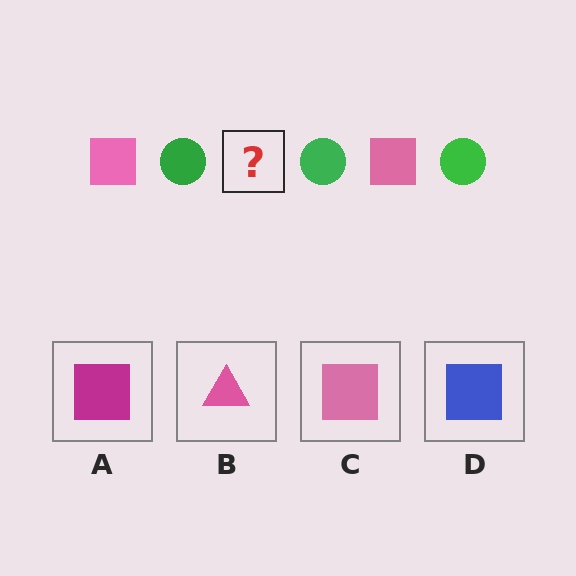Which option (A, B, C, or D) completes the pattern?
C.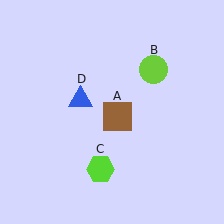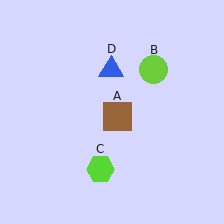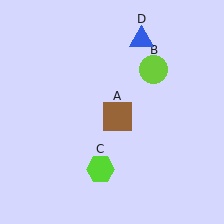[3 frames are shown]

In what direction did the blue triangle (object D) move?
The blue triangle (object D) moved up and to the right.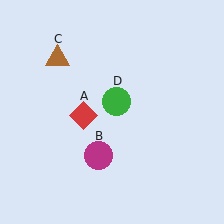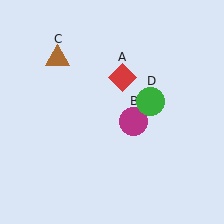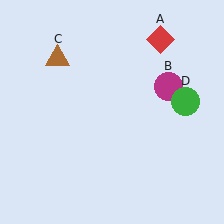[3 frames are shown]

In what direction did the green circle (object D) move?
The green circle (object D) moved right.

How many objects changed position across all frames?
3 objects changed position: red diamond (object A), magenta circle (object B), green circle (object D).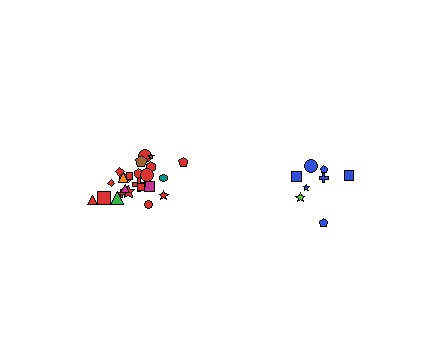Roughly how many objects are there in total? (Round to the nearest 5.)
Roughly 35 objects in total.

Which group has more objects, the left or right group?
The left group.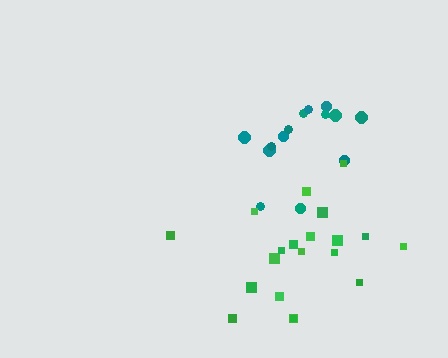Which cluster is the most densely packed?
Green.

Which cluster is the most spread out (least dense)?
Teal.